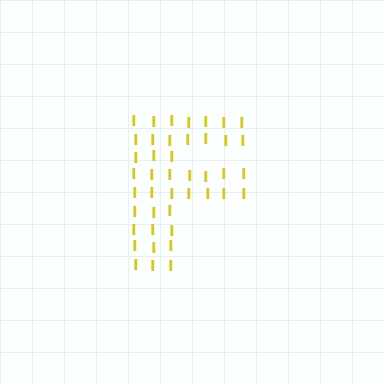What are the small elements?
The small elements are letter I's.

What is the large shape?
The large shape is the letter F.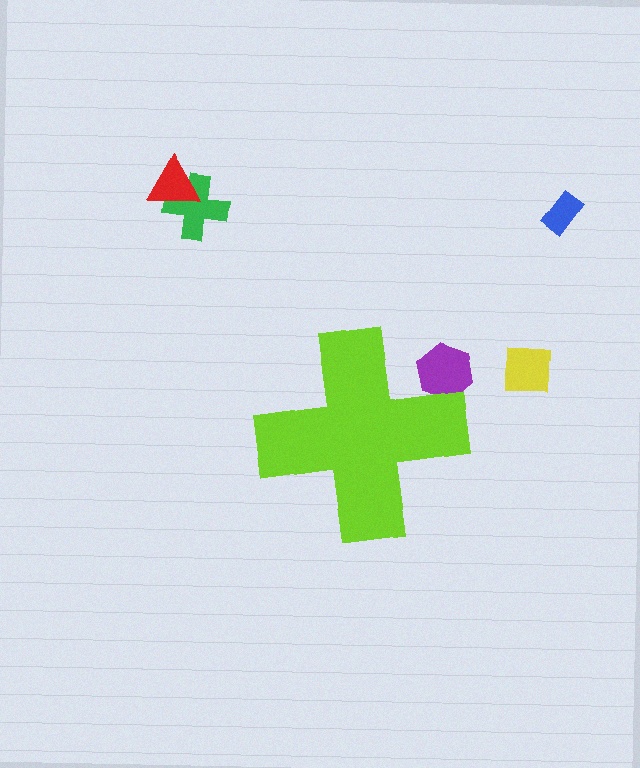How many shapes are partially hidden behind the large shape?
1 shape is partially hidden.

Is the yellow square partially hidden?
No, the yellow square is fully visible.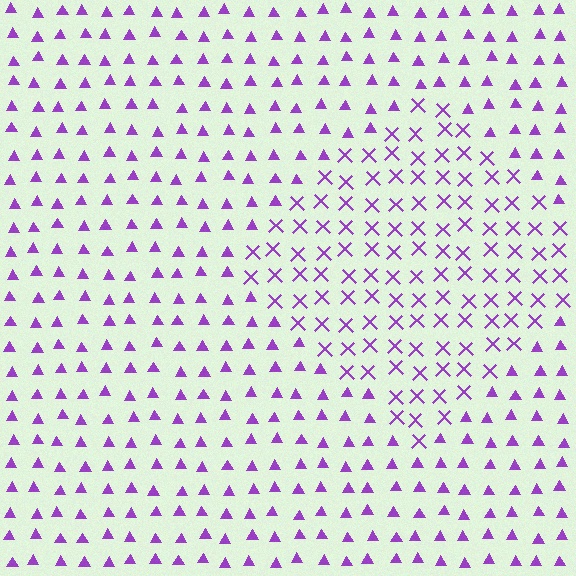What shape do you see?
I see a diamond.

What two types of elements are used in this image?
The image uses X marks inside the diamond region and triangles outside it.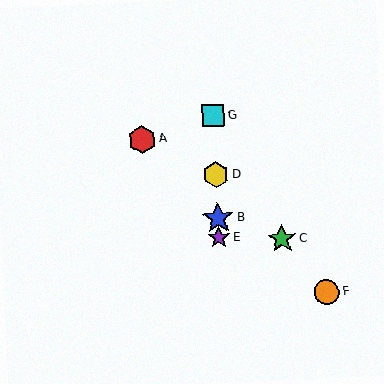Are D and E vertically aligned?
Yes, both are at x≈216.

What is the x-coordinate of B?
Object B is at x≈218.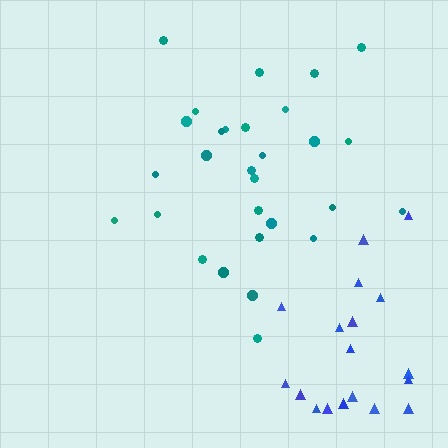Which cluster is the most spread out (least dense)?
Blue.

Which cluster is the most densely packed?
Teal.